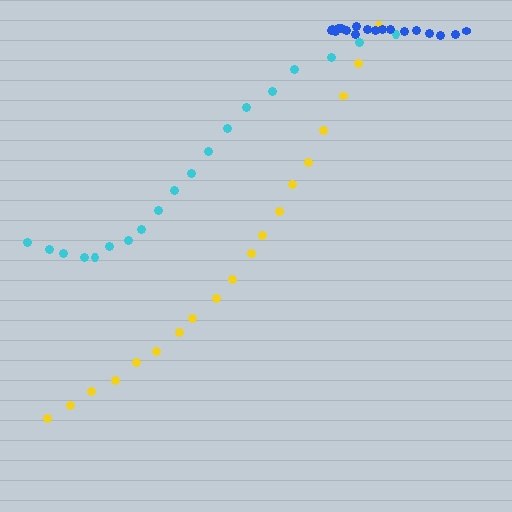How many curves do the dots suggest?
There are 3 distinct paths.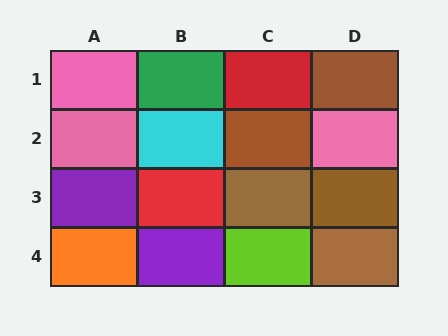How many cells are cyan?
1 cell is cyan.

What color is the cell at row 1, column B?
Green.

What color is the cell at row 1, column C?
Red.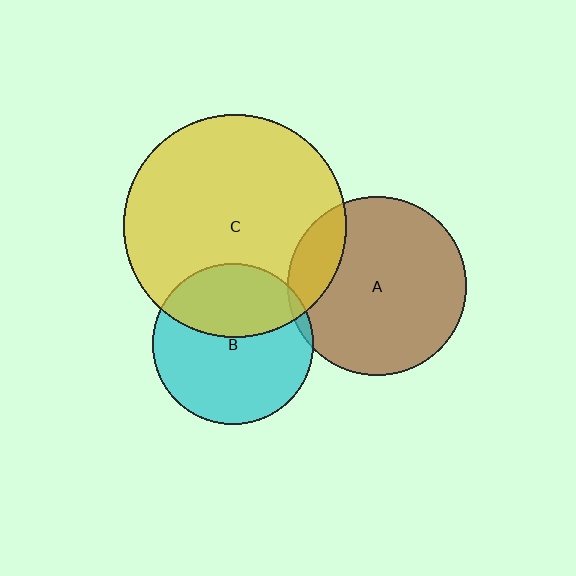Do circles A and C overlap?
Yes.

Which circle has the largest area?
Circle C (yellow).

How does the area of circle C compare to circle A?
Approximately 1.5 times.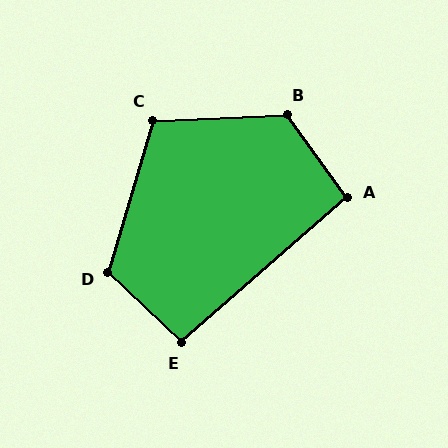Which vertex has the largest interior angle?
B, at approximately 124 degrees.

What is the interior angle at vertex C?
Approximately 109 degrees (obtuse).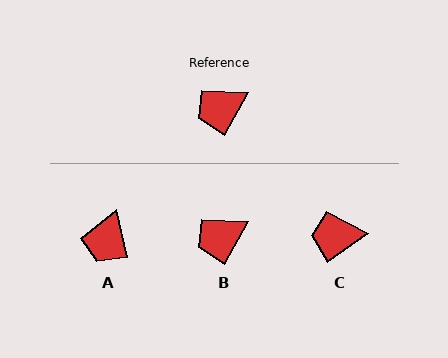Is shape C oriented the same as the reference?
No, it is off by about 26 degrees.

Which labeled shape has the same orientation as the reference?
B.